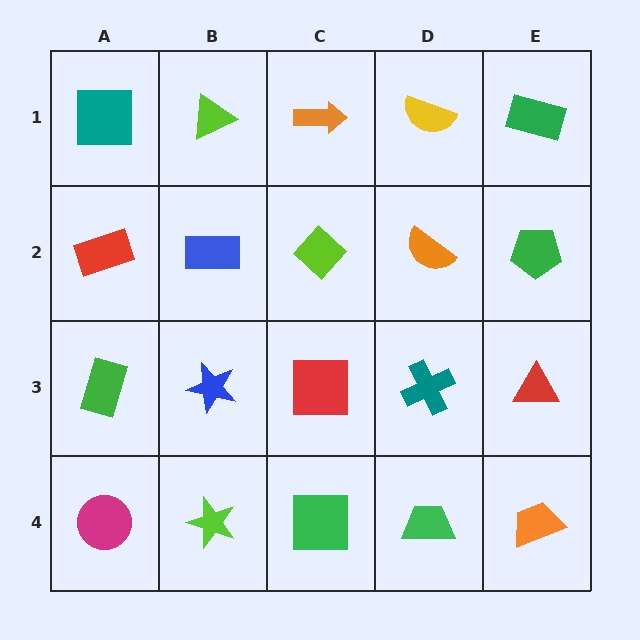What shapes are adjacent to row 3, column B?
A blue rectangle (row 2, column B), a lime star (row 4, column B), a green rectangle (row 3, column A), a red square (row 3, column C).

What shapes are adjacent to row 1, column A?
A red rectangle (row 2, column A), a lime triangle (row 1, column B).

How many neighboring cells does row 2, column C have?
4.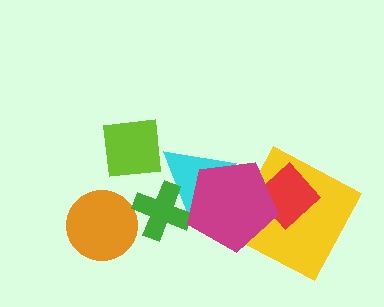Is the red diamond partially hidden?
Yes, it is partially covered by another shape.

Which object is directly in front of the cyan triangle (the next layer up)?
The green cross is directly in front of the cyan triangle.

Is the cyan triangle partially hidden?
Yes, it is partially covered by another shape.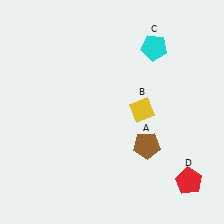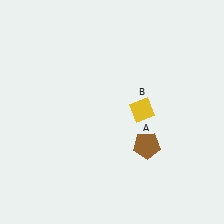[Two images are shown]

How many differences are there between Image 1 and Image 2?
There are 2 differences between the two images.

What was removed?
The cyan pentagon (C), the red pentagon (D) were removed in Image 2.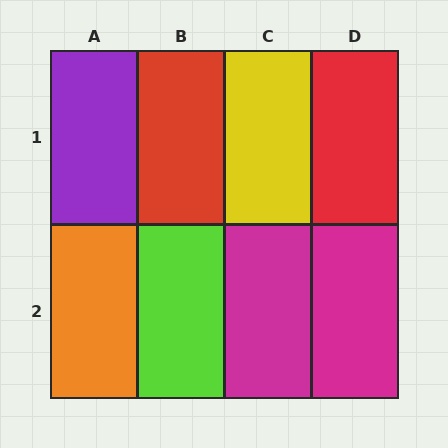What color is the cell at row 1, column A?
Purple.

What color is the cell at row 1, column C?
Yellow.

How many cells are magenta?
2 cells are magenta.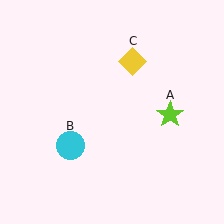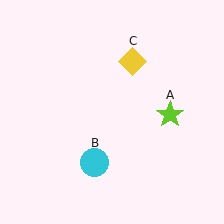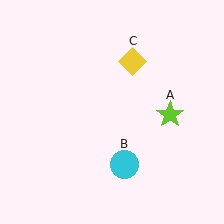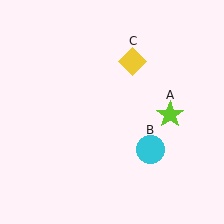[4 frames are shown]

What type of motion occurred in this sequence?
The cyan circle (object B) rotated counterclockwise around the center of the scene.